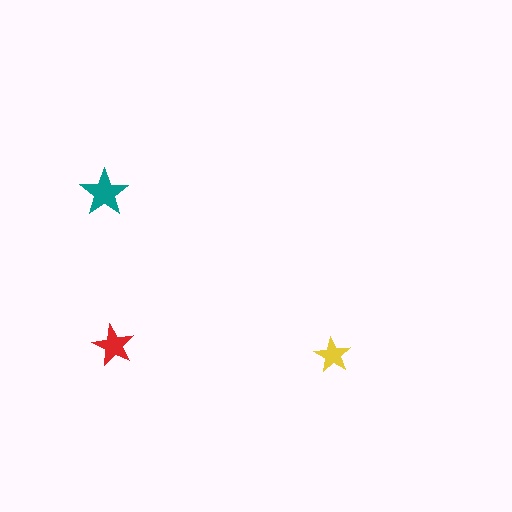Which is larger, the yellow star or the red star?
The red one.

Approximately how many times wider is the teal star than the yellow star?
About 1.5 times wider.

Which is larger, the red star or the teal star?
The teal one.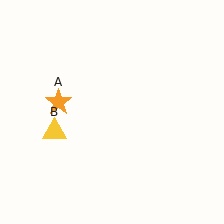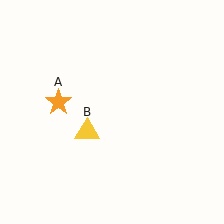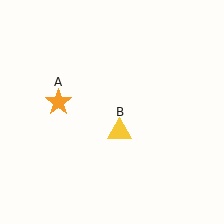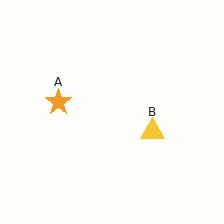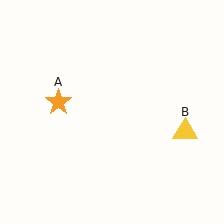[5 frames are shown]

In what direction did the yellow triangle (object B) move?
The yellow triangle (object B) moved right.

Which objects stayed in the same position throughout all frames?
Orange star (object A) remained stationary.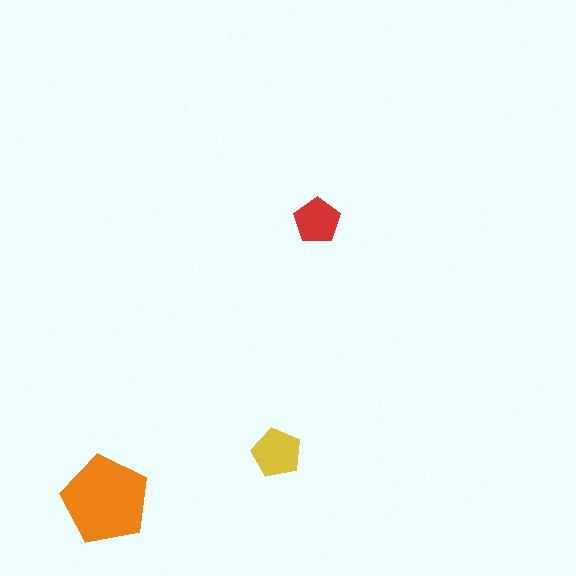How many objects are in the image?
There are 3 objects in the image.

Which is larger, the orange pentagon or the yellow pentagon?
The orange one.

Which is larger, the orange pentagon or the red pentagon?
The orange one.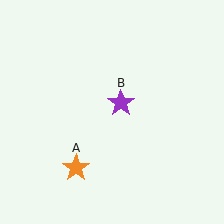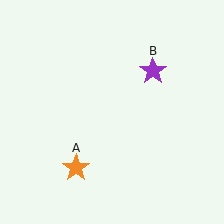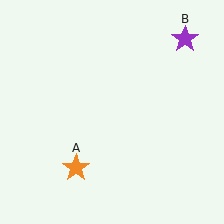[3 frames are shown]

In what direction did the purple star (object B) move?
The purple star (object B) moved up and to the right.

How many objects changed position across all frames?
1 object changed position: purple star (object B).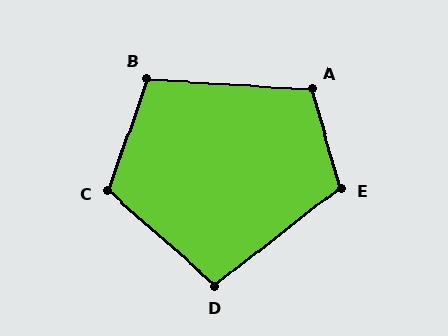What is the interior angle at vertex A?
Approximately 110 degrees (obtuse).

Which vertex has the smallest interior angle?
D, at approximately 100 degrees.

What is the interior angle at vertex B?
Approximately 105 degrees (obtuse).